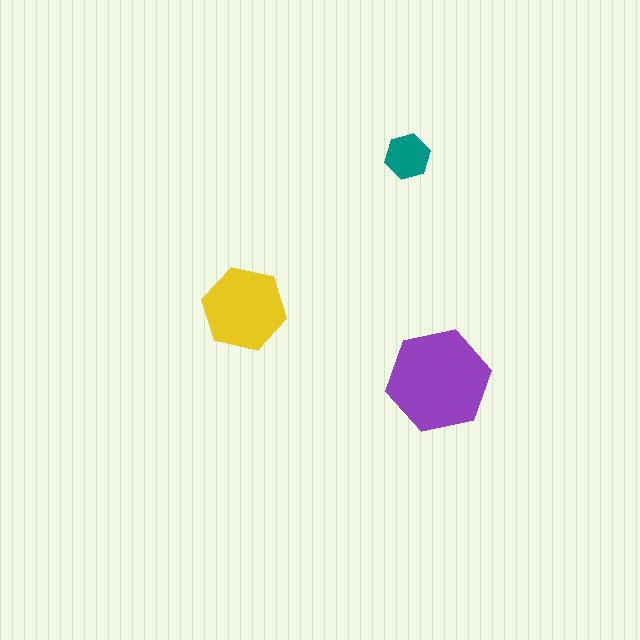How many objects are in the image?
There are 3 objects in the image.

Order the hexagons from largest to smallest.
the purple one, the yellow one, the teal one.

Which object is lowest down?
The purple hexagon is bottommost.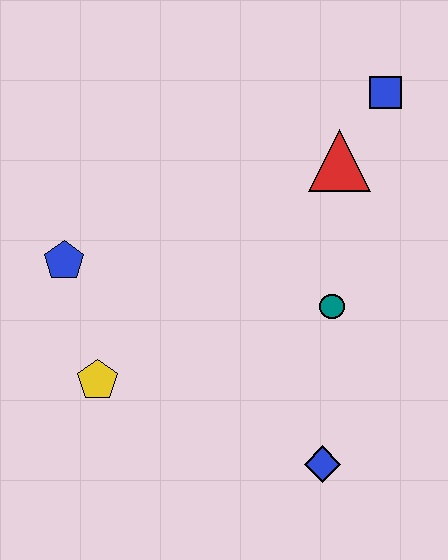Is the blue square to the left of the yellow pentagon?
No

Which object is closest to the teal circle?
The red triangle is closest to the teal circle.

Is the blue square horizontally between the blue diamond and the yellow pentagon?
No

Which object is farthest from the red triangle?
The yellow pentagon is farthest from the red triangle.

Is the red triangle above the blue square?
No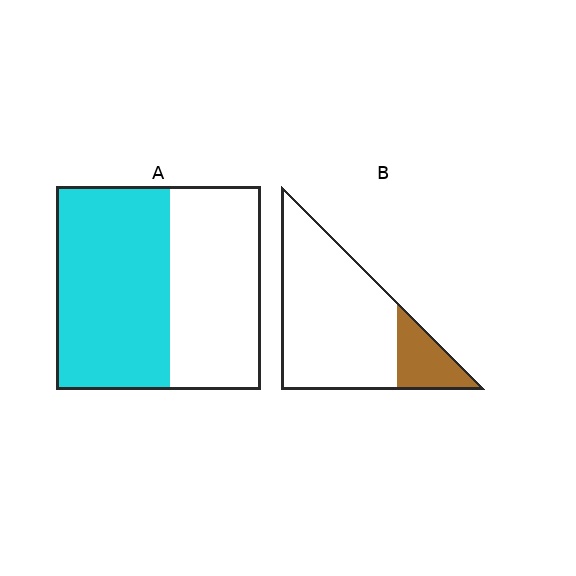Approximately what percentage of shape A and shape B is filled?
A is approximately 55% and B is approximately 20%.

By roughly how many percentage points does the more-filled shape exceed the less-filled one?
By roughly 35 percentage points (A over B).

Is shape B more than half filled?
No.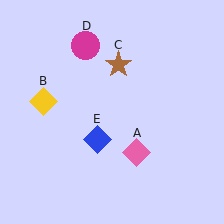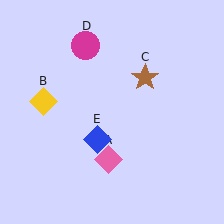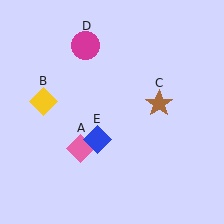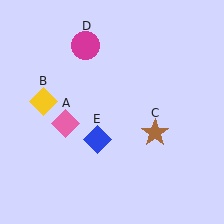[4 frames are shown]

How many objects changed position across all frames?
2 objects changed position: pink diamond (object A), brown star (object C).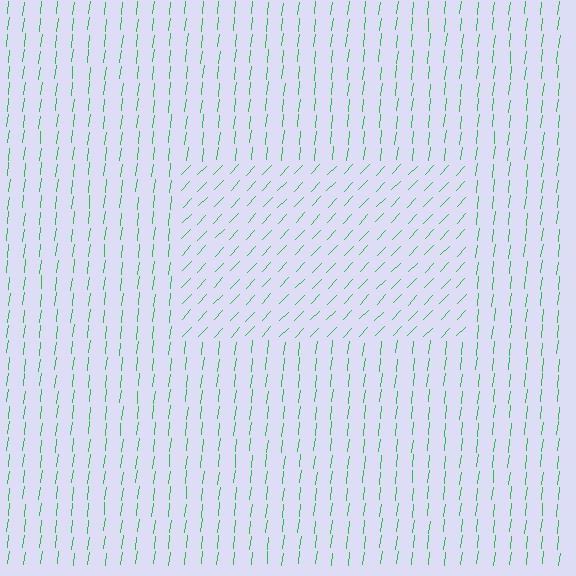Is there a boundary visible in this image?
Yes, there is a texture boundary formed by a change in line orientation.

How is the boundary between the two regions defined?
The boundary is defined purely by a change in line orientation (approximately 37 degrees difference). All lines are the same color and thickness.